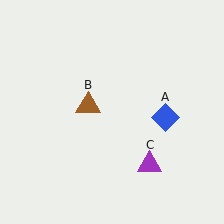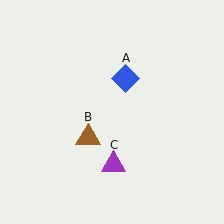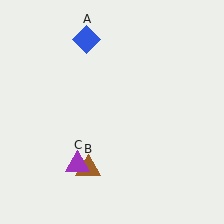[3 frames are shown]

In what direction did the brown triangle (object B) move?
The brown triangle (object B) moved down.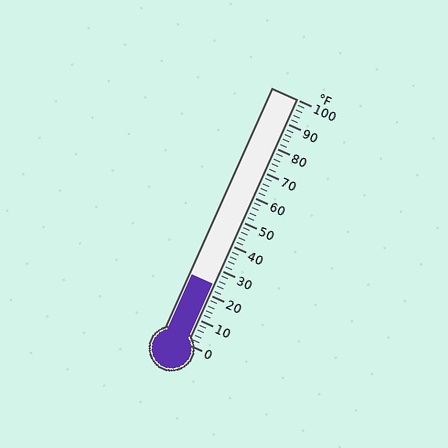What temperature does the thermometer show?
The thermometer shows approximately 24°F.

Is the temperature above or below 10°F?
The temperature is above 10°F.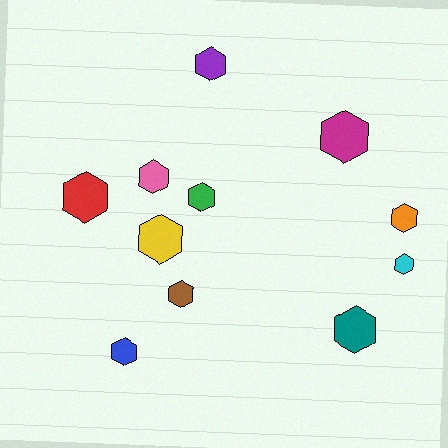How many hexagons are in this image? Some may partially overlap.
There are 11 hexagons.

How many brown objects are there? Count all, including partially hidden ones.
There is 1 brown object.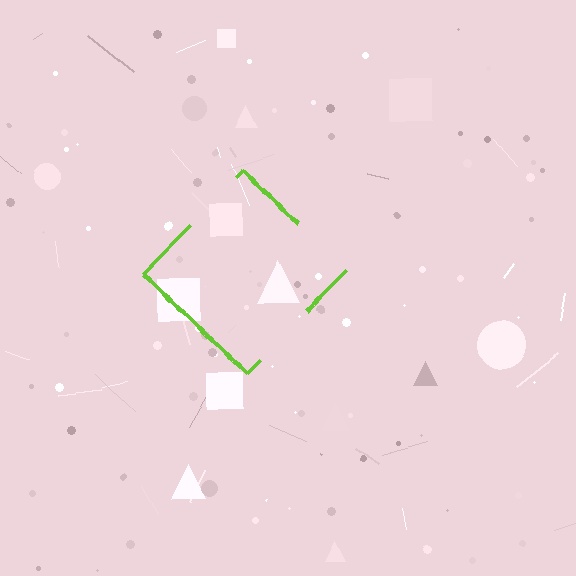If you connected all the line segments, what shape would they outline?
They would outline a diamond.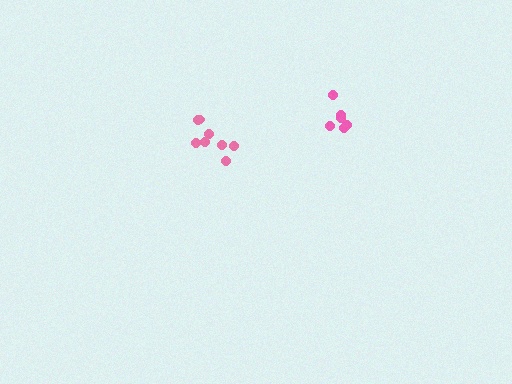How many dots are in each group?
Group 1: 6 dots, Group 2: 8 dots (14 total).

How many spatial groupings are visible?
There are 2 spatial groupings.